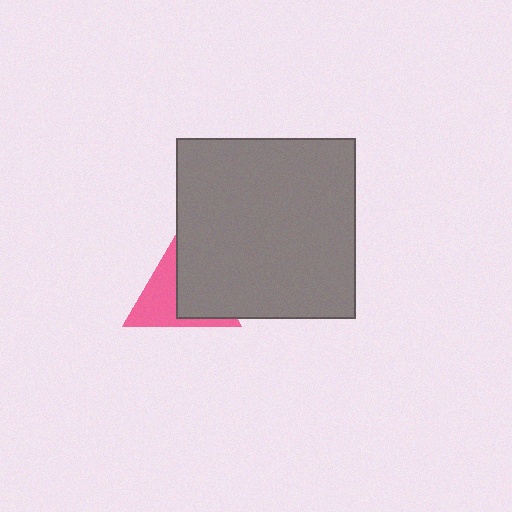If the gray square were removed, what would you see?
You would see the complete pink triangle.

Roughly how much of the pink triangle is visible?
About half of it is visible (roughly 48%).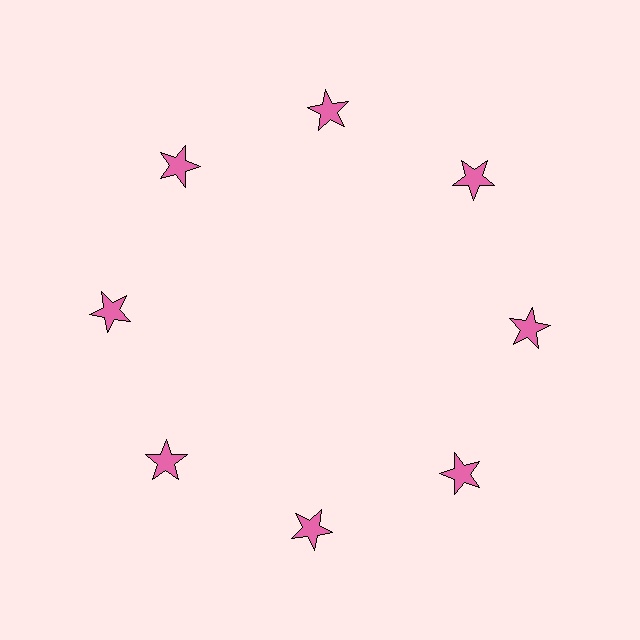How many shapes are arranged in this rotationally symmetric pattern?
There are 8 shapes, arranged in 8 groups of 1.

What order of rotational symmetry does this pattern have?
This pattern has 8-fold rotational symmetry.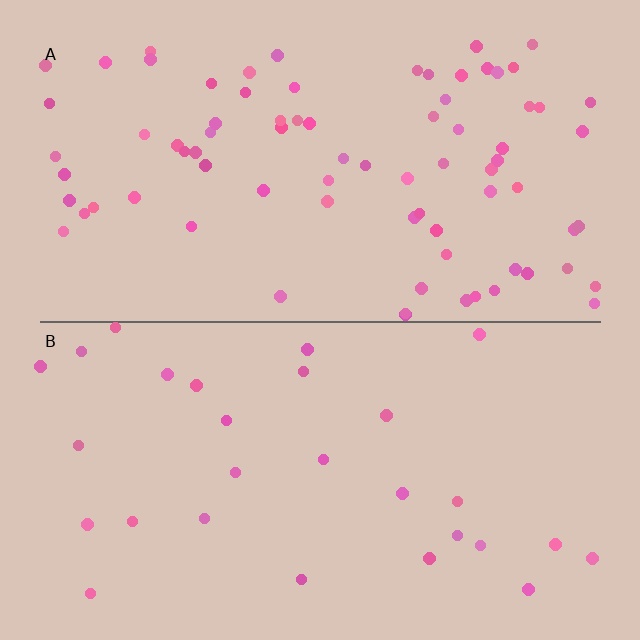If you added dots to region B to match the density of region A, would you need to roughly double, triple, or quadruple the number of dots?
Approximately triple.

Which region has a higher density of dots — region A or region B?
A (the top).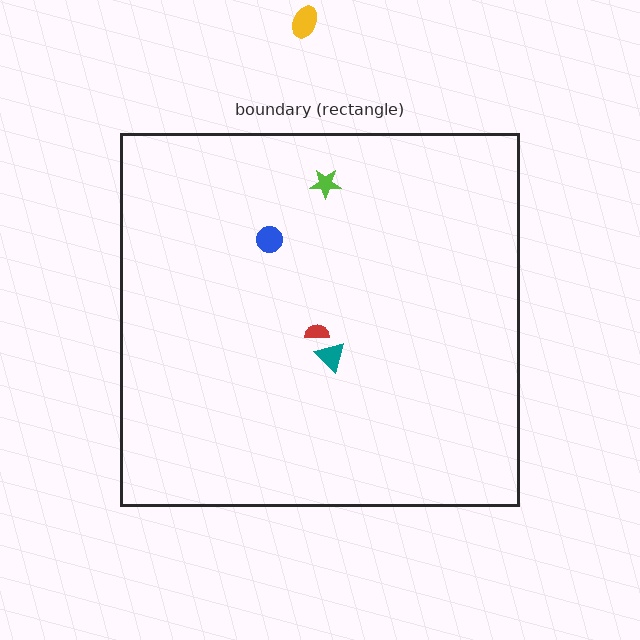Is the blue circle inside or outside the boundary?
Inside.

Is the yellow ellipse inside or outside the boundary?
Outside.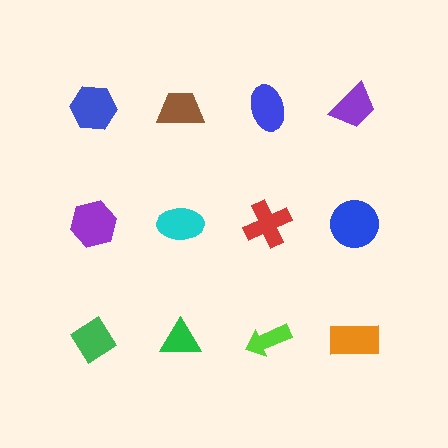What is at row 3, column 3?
A lime arrow.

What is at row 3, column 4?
An orange rectangle.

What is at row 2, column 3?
A red cross.